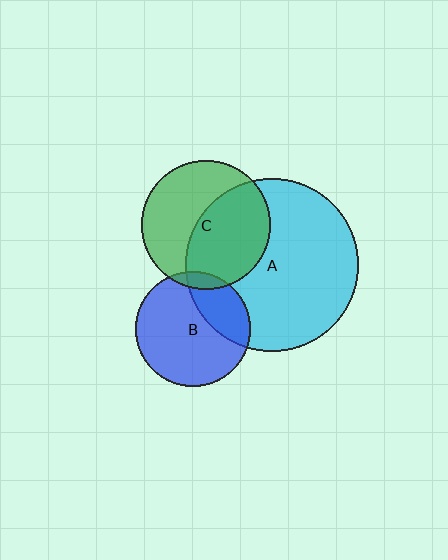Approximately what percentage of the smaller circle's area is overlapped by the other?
Approximately 10%.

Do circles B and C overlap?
Yes.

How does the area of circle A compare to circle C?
Approximately 1.8 times.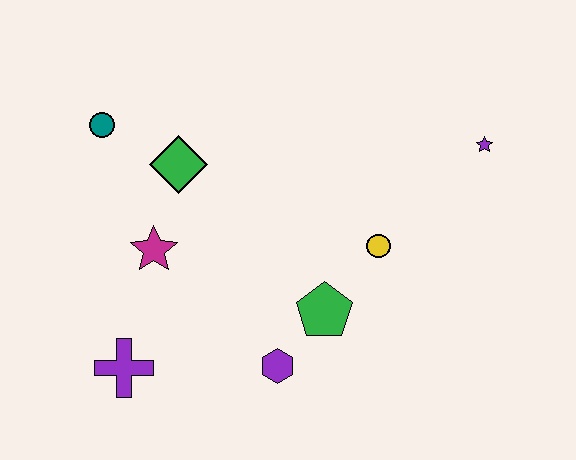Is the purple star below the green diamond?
No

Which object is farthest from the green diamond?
The purple star is farthest from the green diamond.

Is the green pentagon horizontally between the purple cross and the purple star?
Yes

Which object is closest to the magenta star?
The green diamond is closest to the magenta star.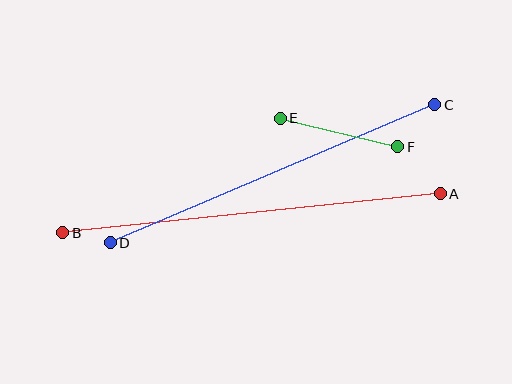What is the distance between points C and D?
The distance is approximately 353 pixels.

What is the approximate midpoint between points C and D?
The midpoint is at approximately (272, 174) pixels.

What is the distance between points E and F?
The distance is approximately 121 pixels.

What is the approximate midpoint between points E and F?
The midpoint is at approximately (339, 133) pixels.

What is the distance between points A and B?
The distance is approximately 379 pixels.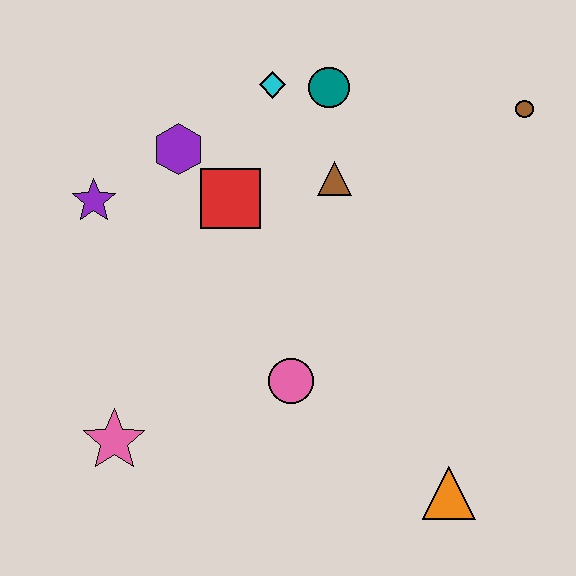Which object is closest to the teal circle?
The cyan diamond is closest to the teal circle.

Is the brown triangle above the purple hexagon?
No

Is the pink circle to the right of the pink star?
Yes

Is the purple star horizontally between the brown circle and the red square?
No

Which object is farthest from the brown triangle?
The pink star is farthest from the brown triangle.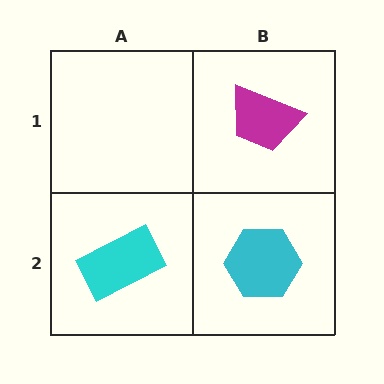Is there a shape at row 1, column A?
No, that cell is empty.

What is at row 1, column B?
A magenta trapezoid.